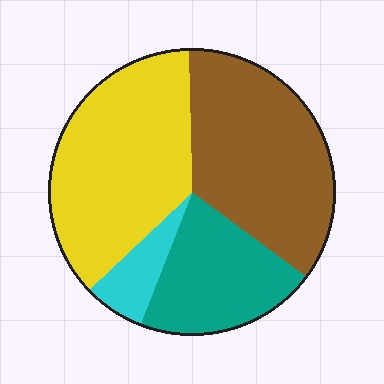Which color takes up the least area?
Cyan, at roughly 5%.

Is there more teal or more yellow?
Yellow.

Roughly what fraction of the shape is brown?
Brown covers roughly 35% of the shape.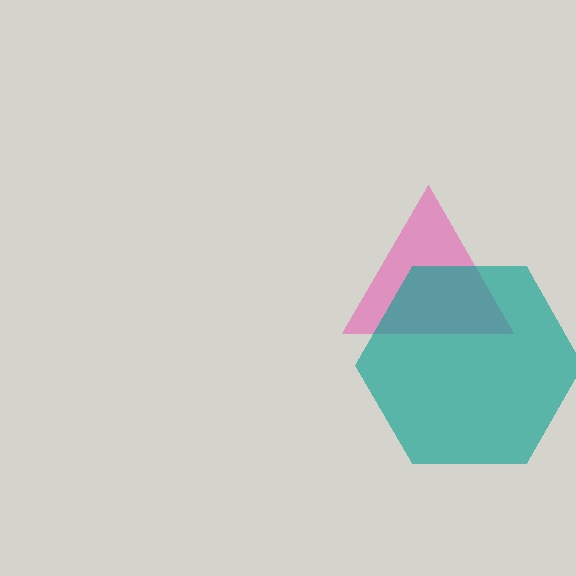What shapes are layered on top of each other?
The layered shapes are: a pink triangle, a teal hexagon.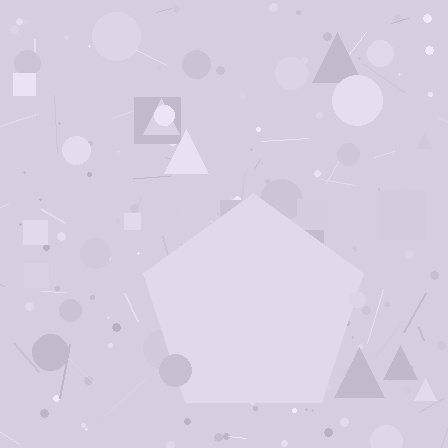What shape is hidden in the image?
A pentagon is hidden in the image.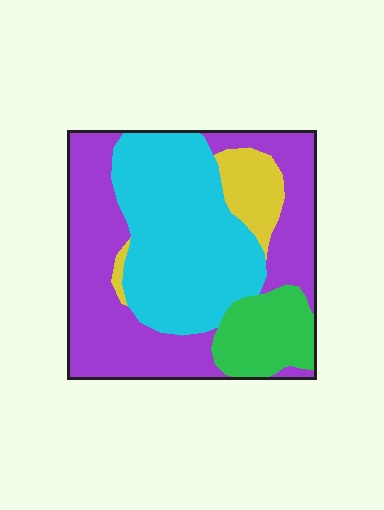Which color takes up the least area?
Yellow, at roughly 10%.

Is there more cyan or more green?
Cyan.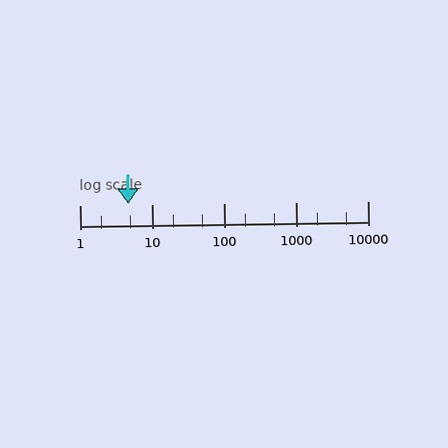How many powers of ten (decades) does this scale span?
The scale spans 4 decades, from 1 to 10000.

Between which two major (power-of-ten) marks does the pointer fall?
The pointer is between 1 and 10.